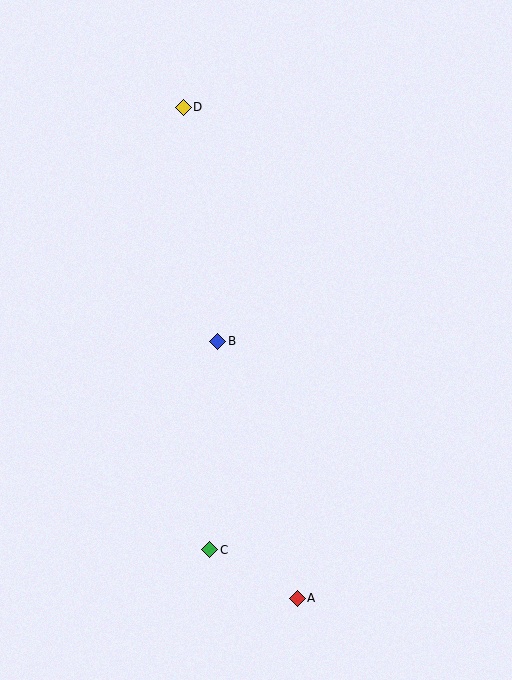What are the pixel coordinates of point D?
Point D is at (183, 107).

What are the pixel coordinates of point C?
Point C is at (210, 550).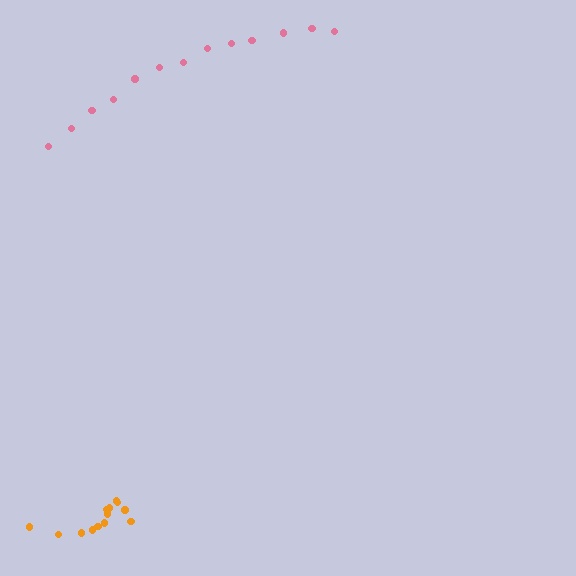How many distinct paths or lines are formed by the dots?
There are 2 distinct paths.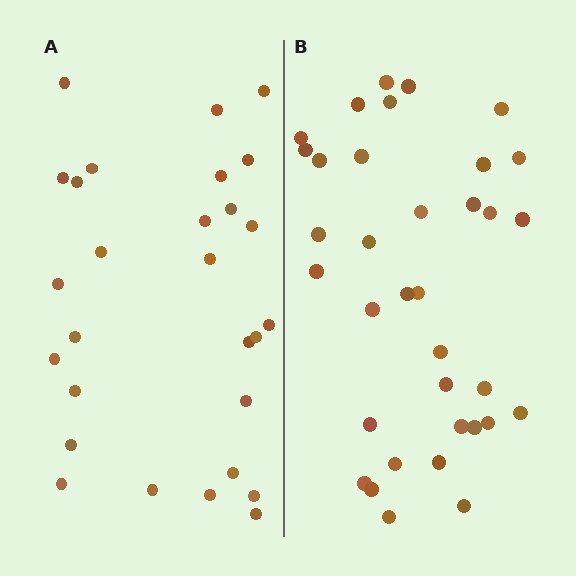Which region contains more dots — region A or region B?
Region B (the right region) has more dots.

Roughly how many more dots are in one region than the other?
Region B has roughly 8 or so more dots than region A.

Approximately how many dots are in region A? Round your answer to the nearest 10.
About 30 dots. (The exact count is 28, which rounds to 30.)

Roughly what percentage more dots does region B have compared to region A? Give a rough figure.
About 25% more.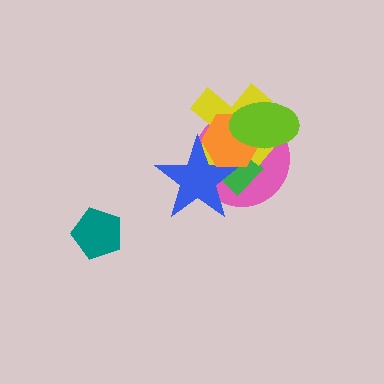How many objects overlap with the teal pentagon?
0 objects overlap with the teal pentagon.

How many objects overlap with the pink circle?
5 objects overlap with the pink circle.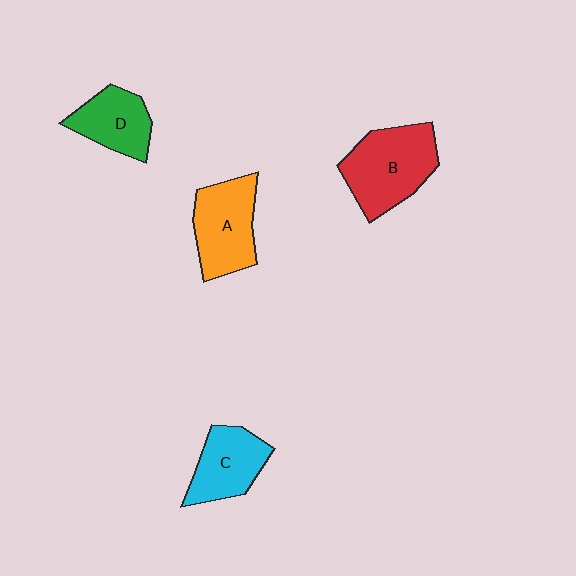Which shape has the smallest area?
Shape D (green).